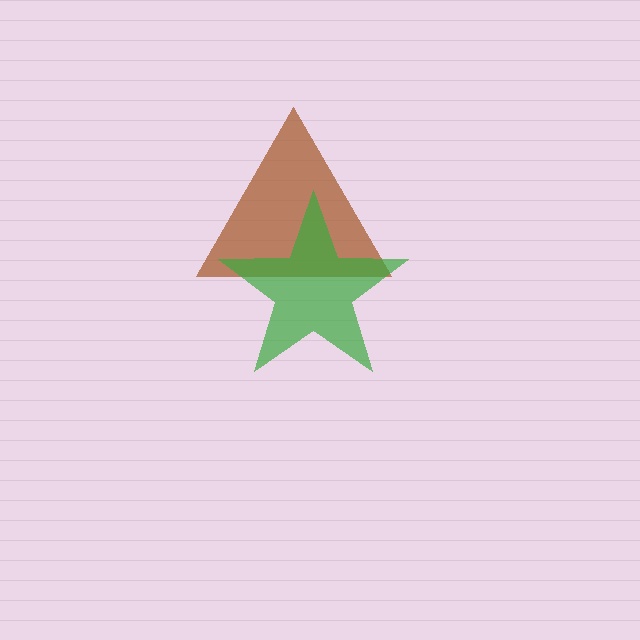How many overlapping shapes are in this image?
There are 2 overlapping shapes in the image.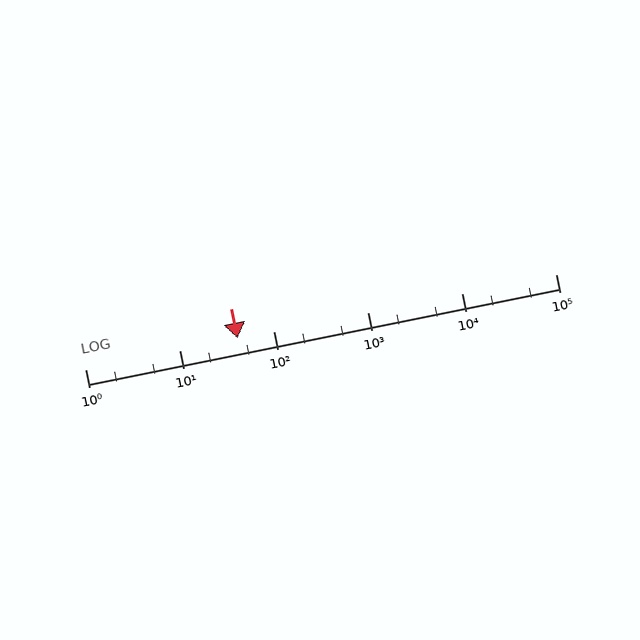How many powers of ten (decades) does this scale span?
The scale spans 5 decades, from 1 to 100000.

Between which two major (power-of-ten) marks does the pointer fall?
The pointer is between 10 and 100.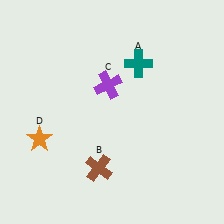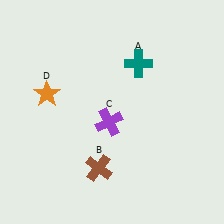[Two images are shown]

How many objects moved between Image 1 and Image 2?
2 objects moved between the two images.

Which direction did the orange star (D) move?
The orange star (D) moved up.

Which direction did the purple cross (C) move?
The purple cross (C) moved down.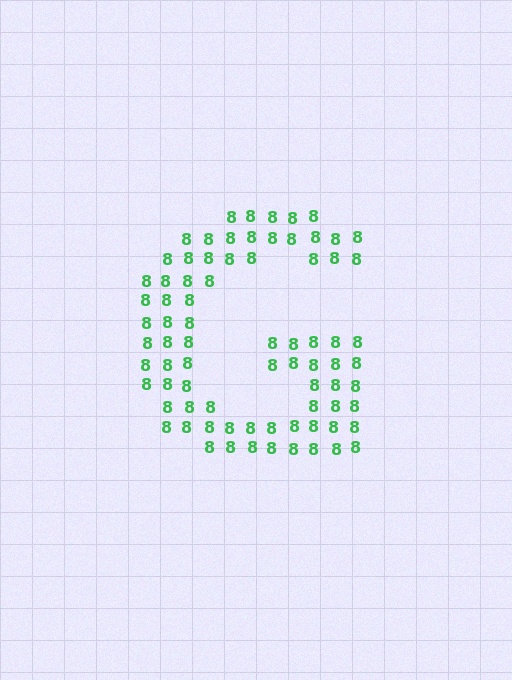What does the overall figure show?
The overall figure shows the letter G.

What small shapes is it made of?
It is made of small digit 8's.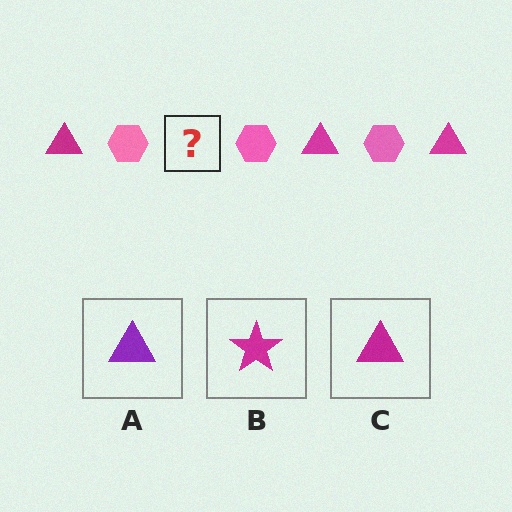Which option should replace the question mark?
Option C.